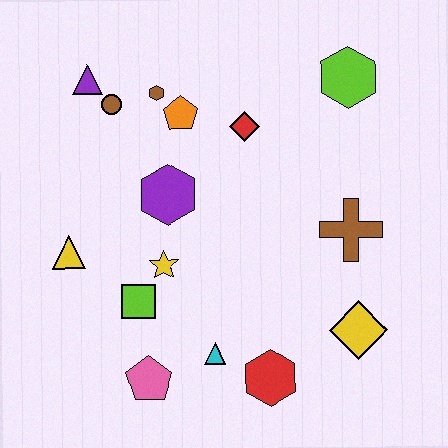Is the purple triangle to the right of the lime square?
No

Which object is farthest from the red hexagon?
The purple triangle is farthest from the red hexagon.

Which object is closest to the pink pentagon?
The cyan triangle is closest to the pink pentagon.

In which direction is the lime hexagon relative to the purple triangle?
The lime hexagon is to the right of the purple triangle.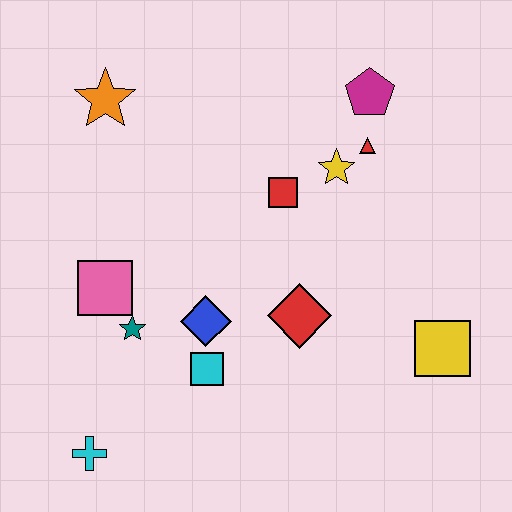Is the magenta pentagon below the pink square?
No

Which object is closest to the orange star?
The pink square is closest to the orange star.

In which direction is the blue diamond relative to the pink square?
The blue diamond is to the right of the pink square.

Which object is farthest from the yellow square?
The orange star is farthest from the yellow square.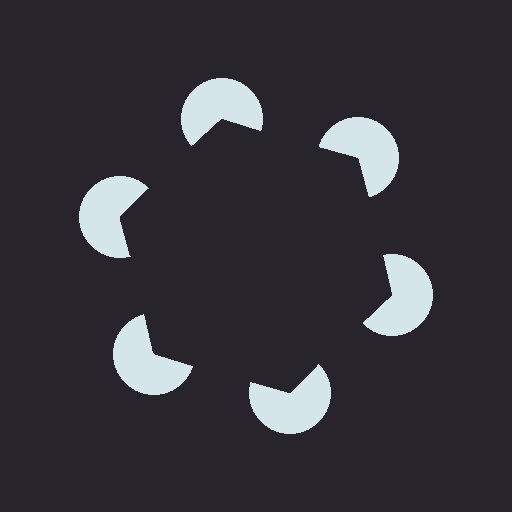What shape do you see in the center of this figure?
An illusory hexagon — its edges are inferred from the aligned wedge cuts in the pac-man discs, not physically drawn.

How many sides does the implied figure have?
6 sides.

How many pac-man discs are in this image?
There are 6 — one at each vertex of the illusory hexagon.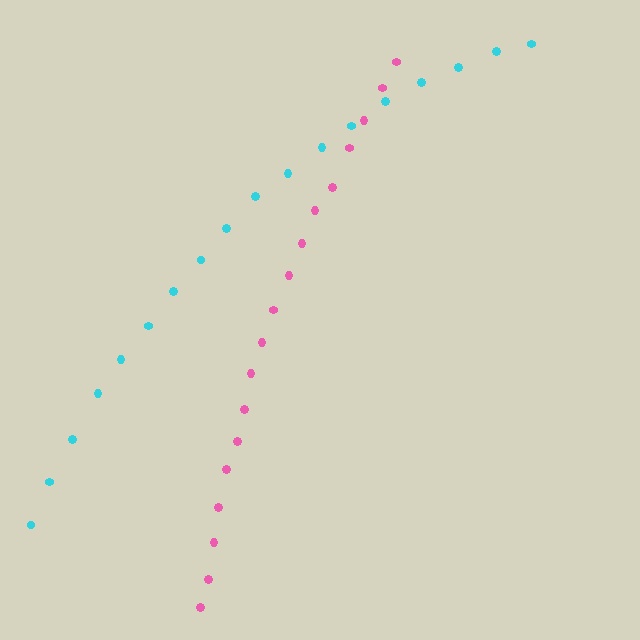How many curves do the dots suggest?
There are 2 distinct paths.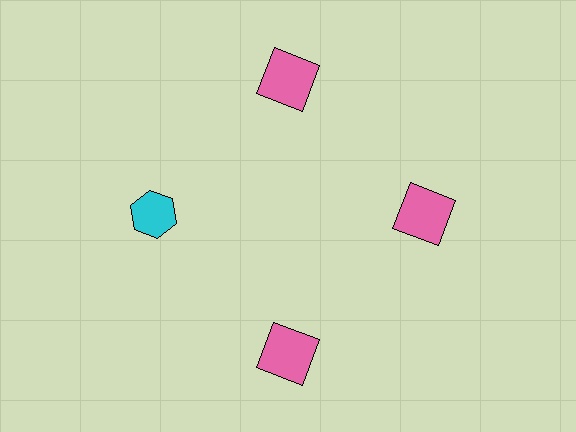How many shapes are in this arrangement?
There are 4 shapes arranged in a ring pattern.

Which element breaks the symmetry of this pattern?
The cyan hexagon at roughly the 9 o'clock position breaks the symmetry. All other shapes are pink squares.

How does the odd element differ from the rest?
It differs in both color (cyan instead of pink) and shape (hexagon instead of square).